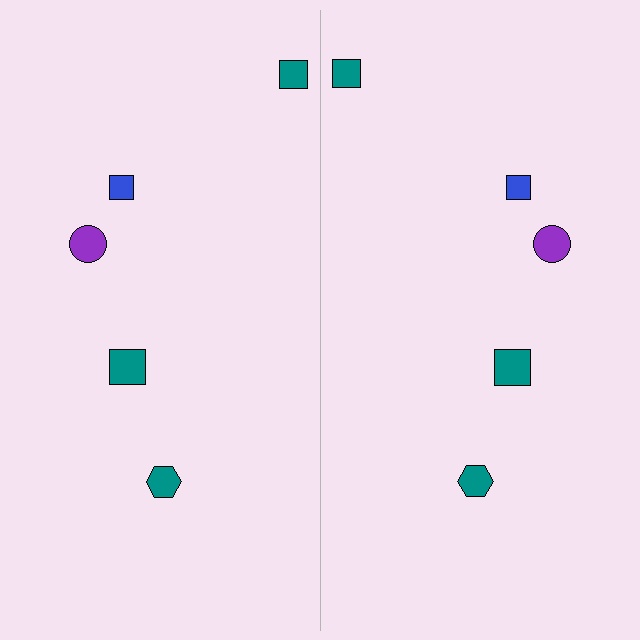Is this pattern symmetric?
Yes, this pattern has bilateral (reflection) symmetry.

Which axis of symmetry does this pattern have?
The pattern has a vertical axis of symmetry running through the center of the image.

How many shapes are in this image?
There are 10 shapes in this image.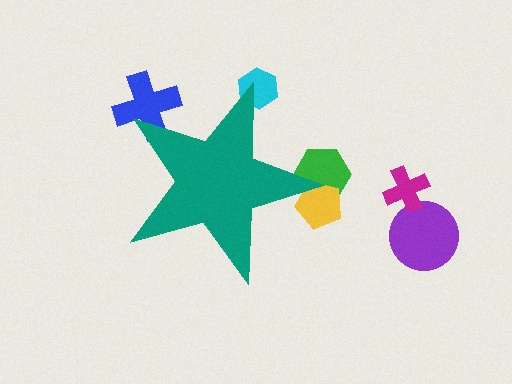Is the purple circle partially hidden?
No, the purple circle is fully visible.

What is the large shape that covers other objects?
A teal star.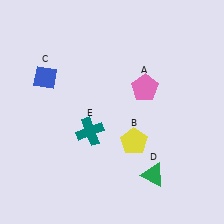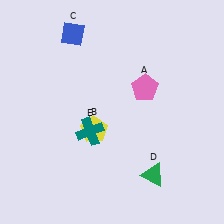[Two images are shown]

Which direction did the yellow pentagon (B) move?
The yellow pentagon (B) moved left.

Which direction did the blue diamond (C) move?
The blue diamond (C) moved up.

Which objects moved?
The objects that moved are: the yellow pentagon (B), the blue diamond (C).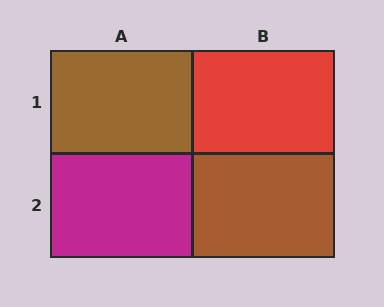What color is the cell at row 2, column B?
Brown.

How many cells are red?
1 cell is red.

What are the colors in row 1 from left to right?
Brown, red.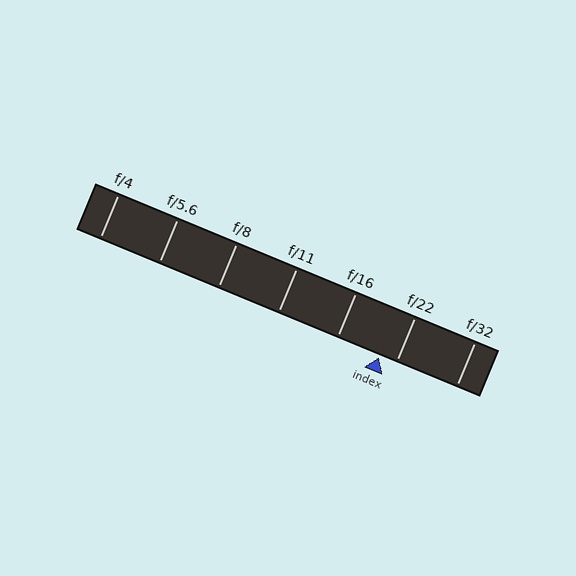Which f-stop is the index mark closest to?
The index mark is closest to f/22.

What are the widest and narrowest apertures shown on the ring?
The widest aperture shown is f/4 and the narrowest is f/32.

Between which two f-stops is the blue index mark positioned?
The index mark is between f/16 and f/22.